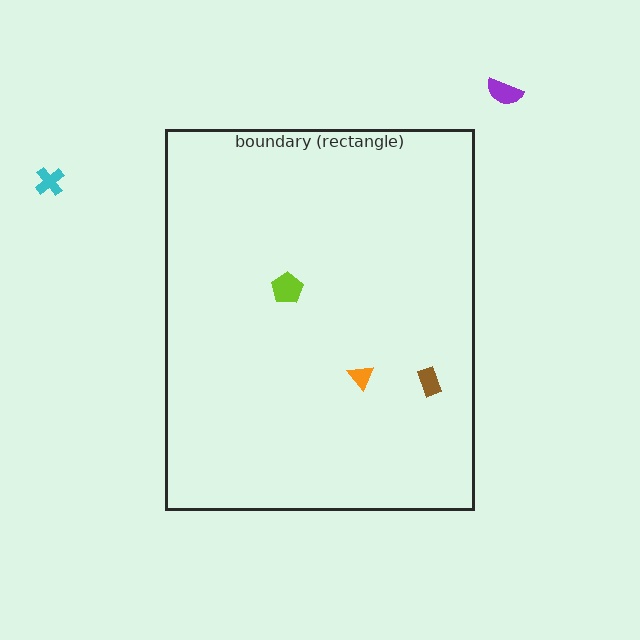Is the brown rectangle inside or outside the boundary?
Inside.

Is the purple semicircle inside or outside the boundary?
Outside.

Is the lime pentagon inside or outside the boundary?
Inside.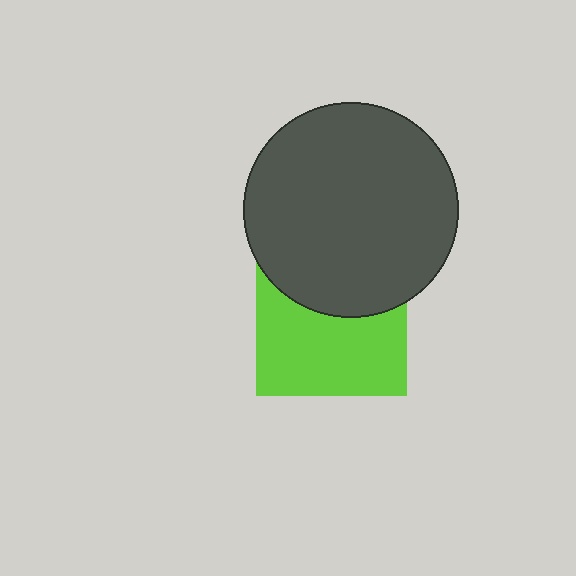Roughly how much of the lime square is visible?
About half of it is visible (roughly 60%).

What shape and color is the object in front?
The object in front is a dark gray circle.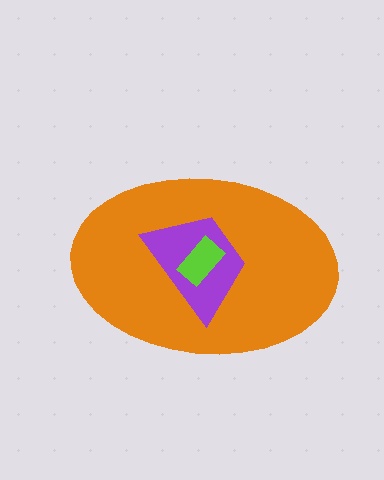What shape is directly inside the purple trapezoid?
The lime rectangle.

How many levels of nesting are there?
3.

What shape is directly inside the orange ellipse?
The purple trapezoid.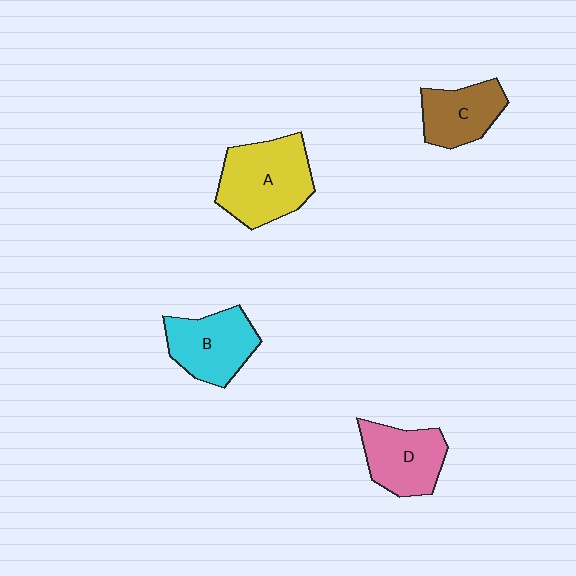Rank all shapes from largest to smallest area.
From largest to smallest: A (yellow), B (cyan), D (pink), C (brown).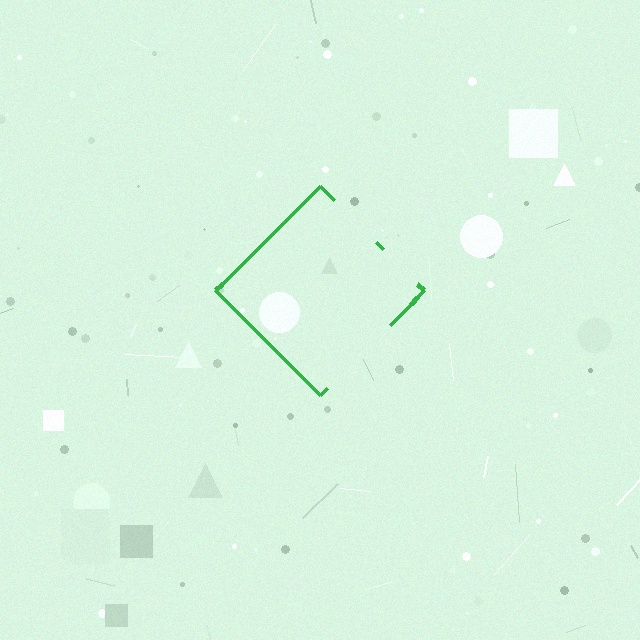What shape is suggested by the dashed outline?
The dashed outline suggests a diamond.